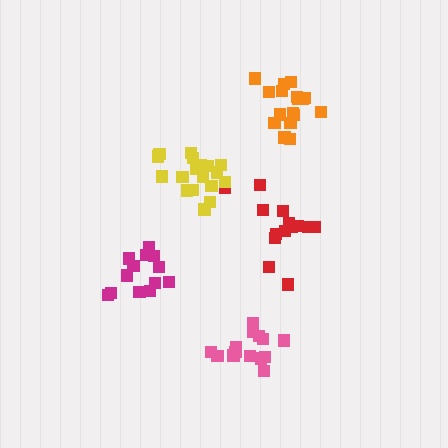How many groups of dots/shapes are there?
There are 5 groups.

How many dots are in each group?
Group 1: 14 dots, Group 2: 17 dots, Group 3: 14 dots, Group 4: 14 dots, Group 5: 18 dots (77 total).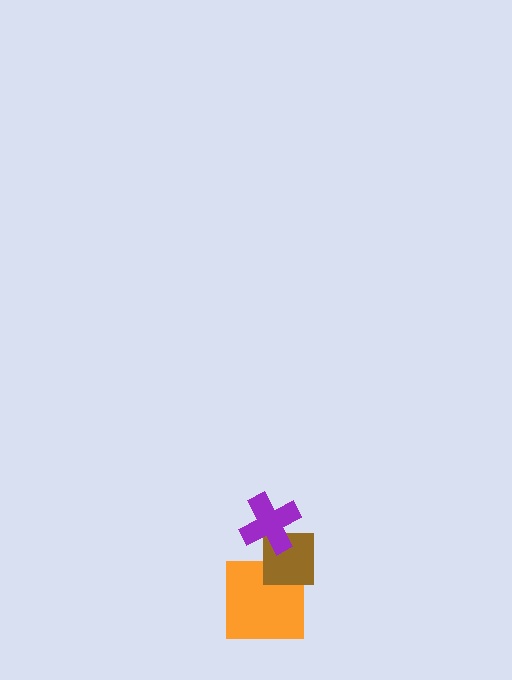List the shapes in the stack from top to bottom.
From top to bottom: the purple cross, the brown square, the orange square.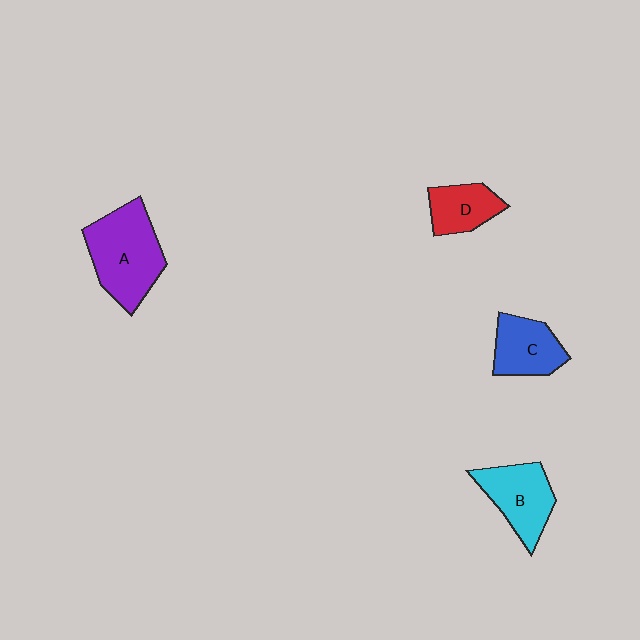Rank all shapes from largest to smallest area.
From largest to smallest: A (purple), B (cyan), C (blue), D (red).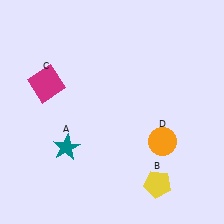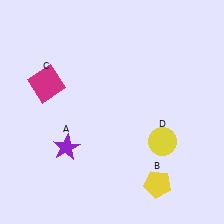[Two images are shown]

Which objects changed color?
A changed from teal to purple. D changed from orange to yellow.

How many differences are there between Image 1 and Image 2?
There are 2 differences between the two images.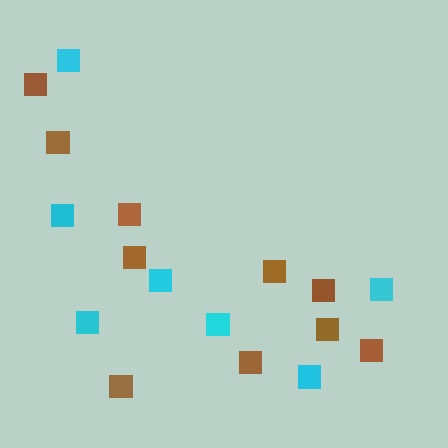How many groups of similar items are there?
There are 2 groups: one group of brown squares (10) and one group of cyan squares (7).